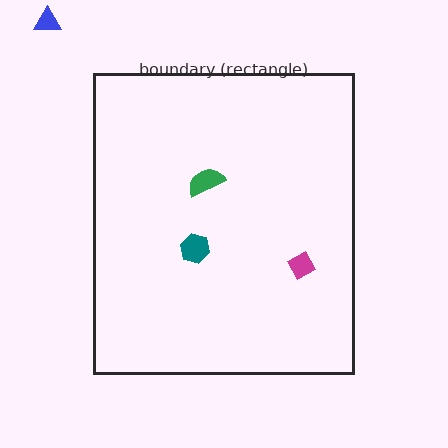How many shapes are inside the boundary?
3 inside, 1 outside.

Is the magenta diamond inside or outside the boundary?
Inside.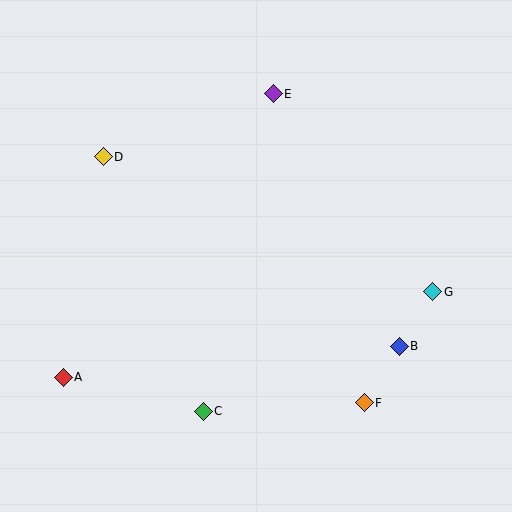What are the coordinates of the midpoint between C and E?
The midpoint between C and E is at (238, 252).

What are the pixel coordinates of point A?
Point A is at (63, 377).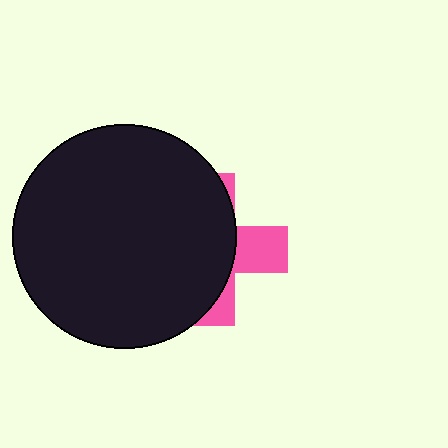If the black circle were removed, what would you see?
You would see the complete pink cross.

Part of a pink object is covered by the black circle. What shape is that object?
It is a cross.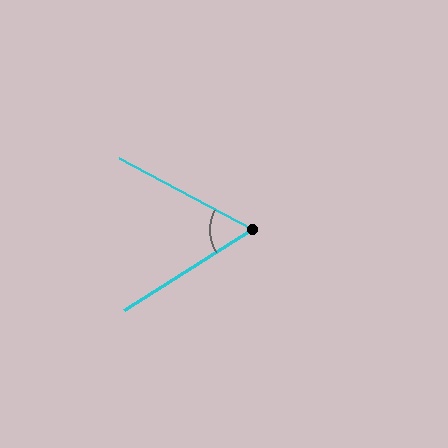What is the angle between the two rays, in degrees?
Approximately 61 degrees.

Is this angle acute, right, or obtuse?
It is acute.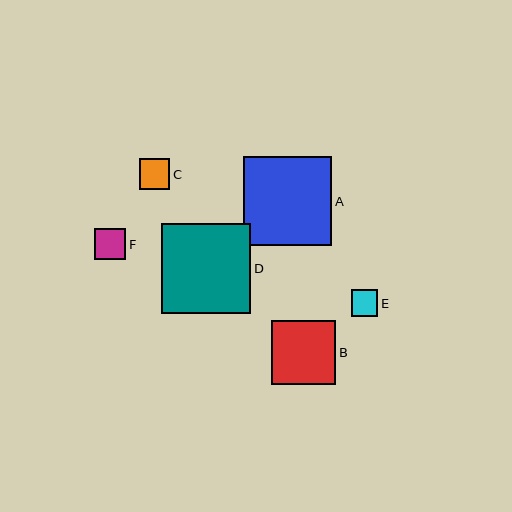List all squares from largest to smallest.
From largest to smallest: D, A, B, F, C, E.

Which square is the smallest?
Square E is the smallest with a size of approximately 27 pixels.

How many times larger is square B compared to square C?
Square B is approximately 2.1 times the size of square C.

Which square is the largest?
Square D is the largest with a size of approximately 90 pixels.